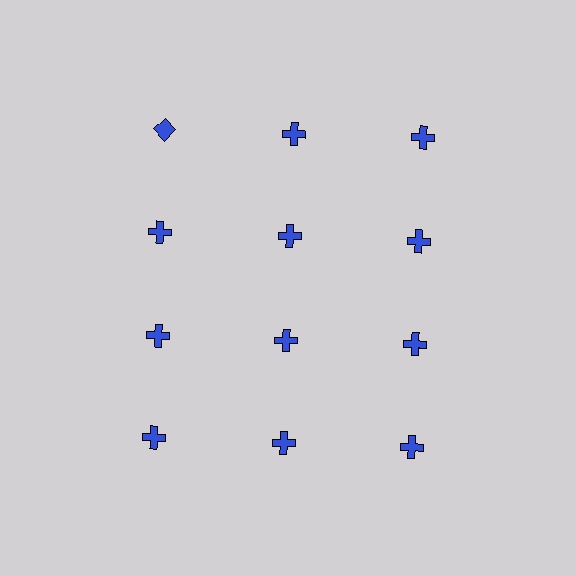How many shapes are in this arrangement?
There are 12 shapes arranged in a grid pattern.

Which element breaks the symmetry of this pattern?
The blue diamond in the top row, leftmost column breaks the symmetry. All other shapes are blue crosses.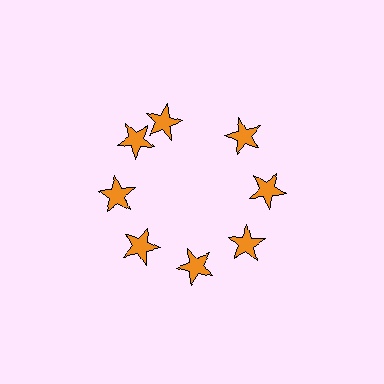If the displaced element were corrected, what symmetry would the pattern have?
It would have 8-fold rotational symmetry — the pattern would map onto itself every 45 degrees.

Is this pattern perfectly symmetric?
No. The 8 orange stars are arranged in a ring, but one element near the 12 o'clock position is rotated out of alignment along the ring, breaking the 8-fold rotational symmetry.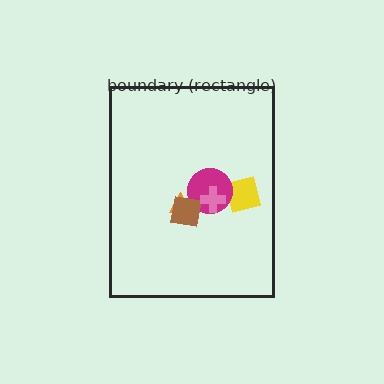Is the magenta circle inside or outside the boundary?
Inside.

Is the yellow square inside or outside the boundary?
Inside.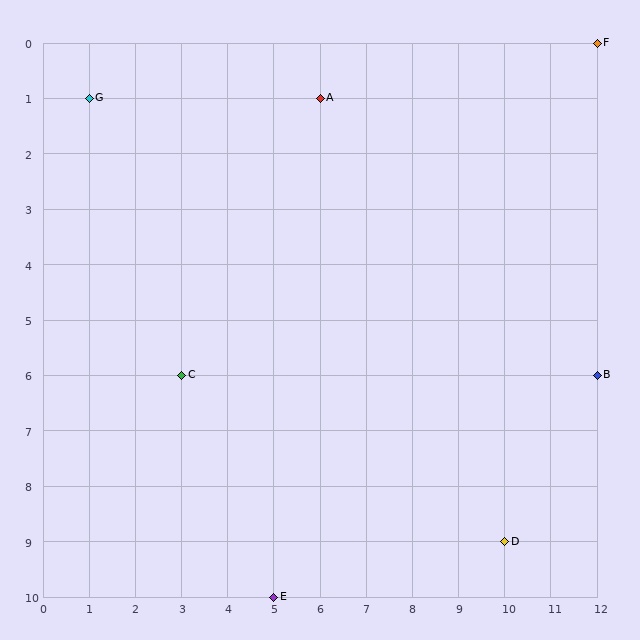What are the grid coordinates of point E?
Point E is at grid coordinates (5, 10).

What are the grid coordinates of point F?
Point F is at grid coordinates (12, 0).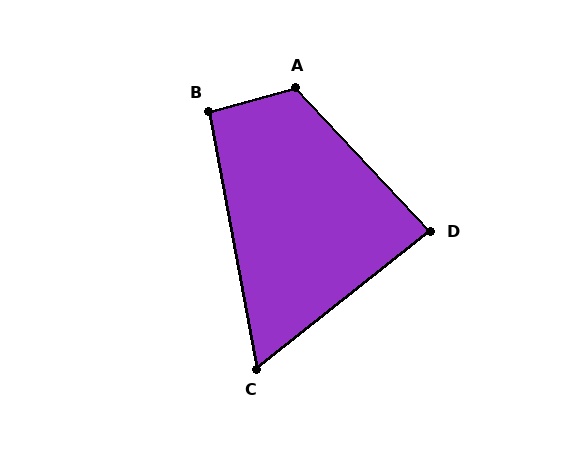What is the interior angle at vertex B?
Approximately 95 degrees (approximately right).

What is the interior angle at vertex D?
Approximately 85 degrees (approximately right).